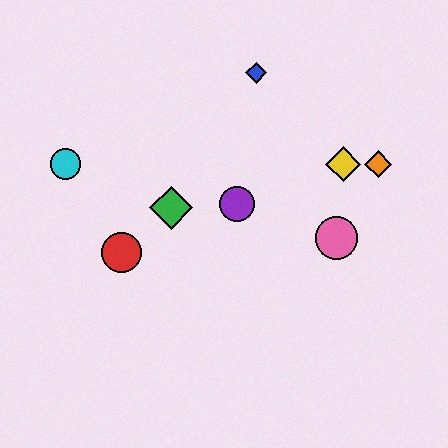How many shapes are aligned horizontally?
3 shapes (the yellow diamond, the orange diamond, the cyan circle) are aligned horizontally.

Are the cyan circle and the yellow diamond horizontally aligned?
Yes, both are at y≈164.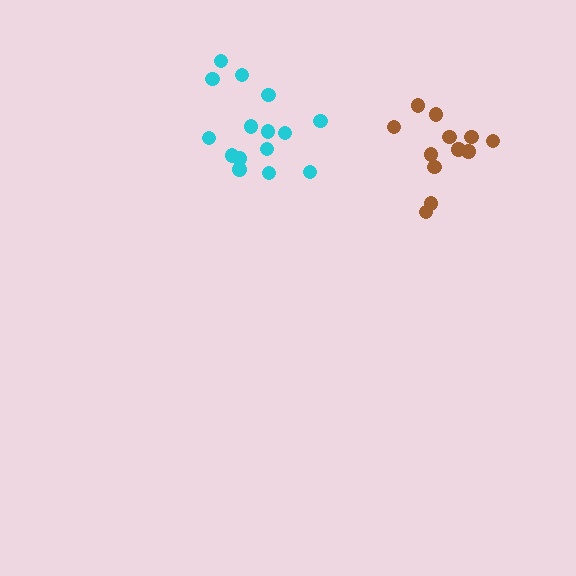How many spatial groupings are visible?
There are 2 spatial groupings.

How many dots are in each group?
Group 1: 15 dots, Group 2: 12 dots (27 total).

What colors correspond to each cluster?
The clusters are colored: cyan, brown.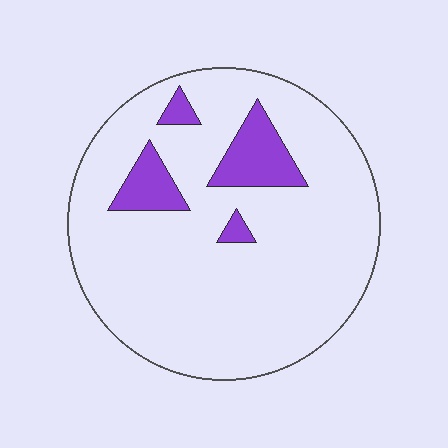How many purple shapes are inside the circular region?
4.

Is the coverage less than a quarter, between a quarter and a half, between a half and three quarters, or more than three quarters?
Less than a quarter.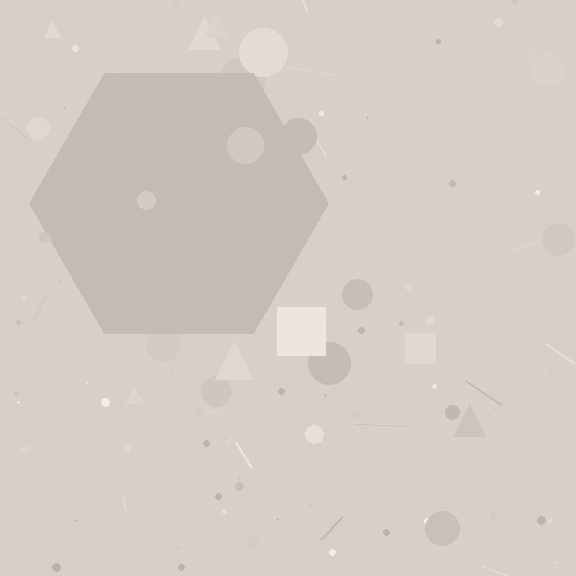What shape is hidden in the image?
A hexagon is hidden in the image.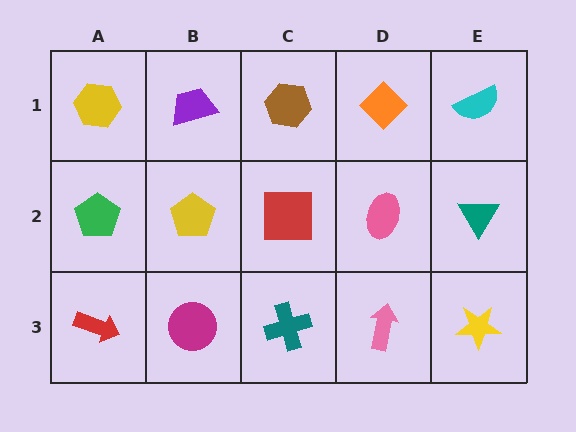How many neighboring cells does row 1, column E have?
2.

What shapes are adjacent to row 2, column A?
A yellow hexagon (row 1, column A), a red arrow (row 3, column A), a yellow pentagon (row 2, column B).